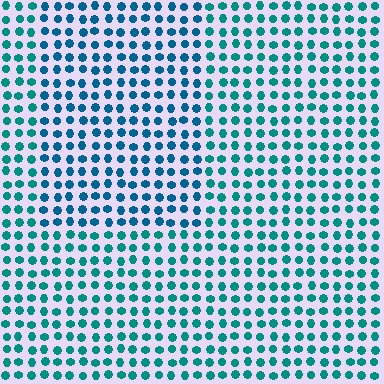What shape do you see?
I see a rectangle.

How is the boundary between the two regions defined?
The boundary is defined purely by a slight shift in hue (about 23 degrees). Spacing, size, and orientation are identical on both sides.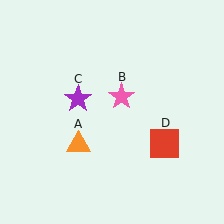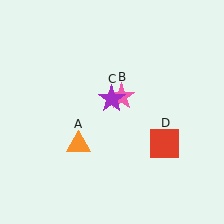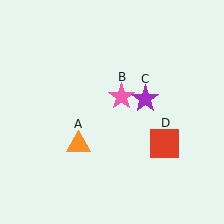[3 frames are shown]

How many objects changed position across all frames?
1 object changed position: purple star (object C).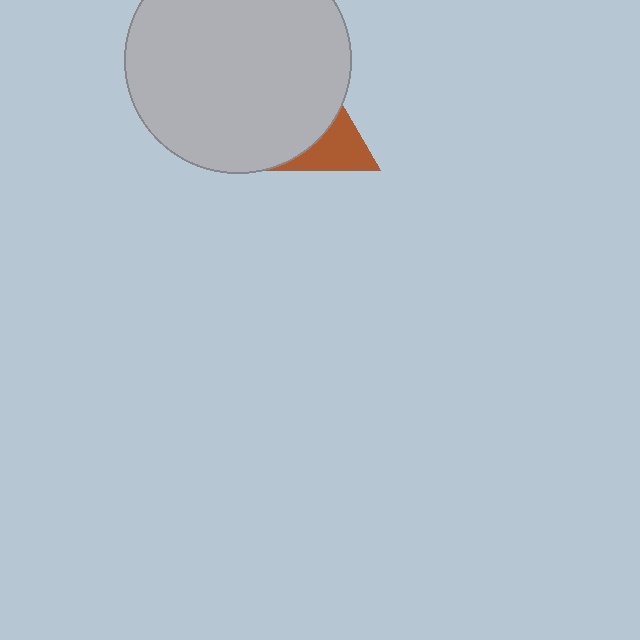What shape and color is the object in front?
The object in front is a light gray circle.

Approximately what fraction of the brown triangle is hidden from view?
Roughly 55% of the brown triangle is hidden behind the light gray circle.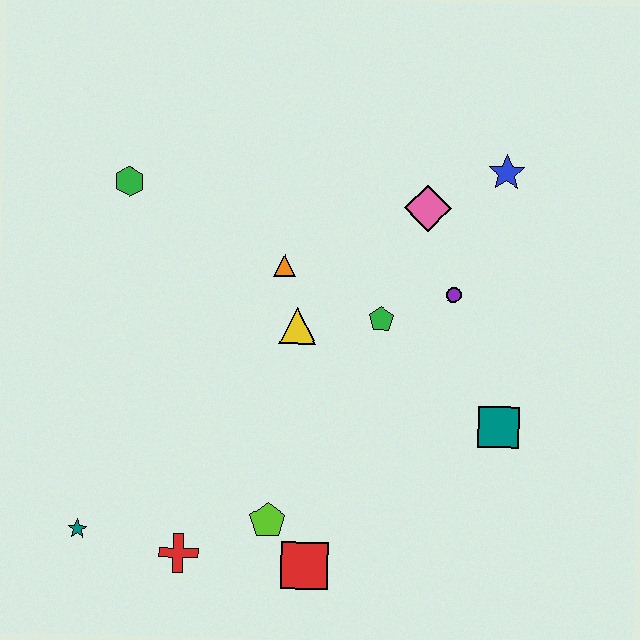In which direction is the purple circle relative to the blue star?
The purple circle is below the blue star.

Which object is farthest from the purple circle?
The teal star is farthest from the purple circle.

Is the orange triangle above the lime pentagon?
Yes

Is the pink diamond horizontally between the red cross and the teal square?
Yes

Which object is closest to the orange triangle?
The yellow triangle is closest to the orange triangle.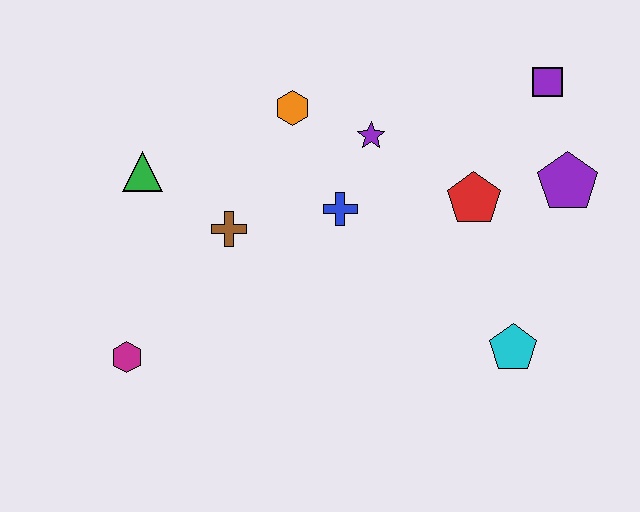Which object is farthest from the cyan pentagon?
The green triangle is farthest from the cyan pentagon.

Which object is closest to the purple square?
The purple pentagon is closest to the purple square.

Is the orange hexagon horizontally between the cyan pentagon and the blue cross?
No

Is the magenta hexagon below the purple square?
Yes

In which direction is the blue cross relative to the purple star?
The blue cross is below the purple star.